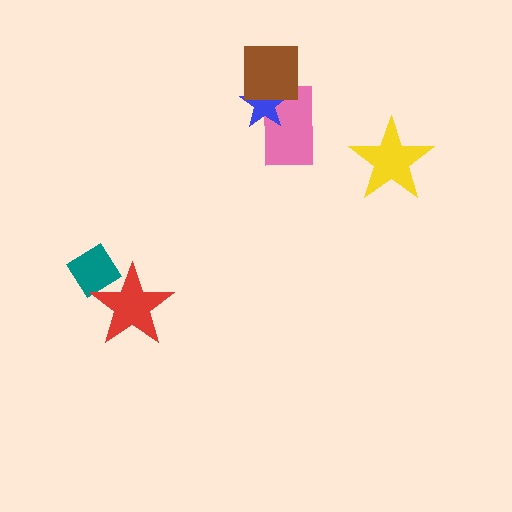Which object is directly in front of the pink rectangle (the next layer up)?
The blue star is directly in front of the pink rectangle.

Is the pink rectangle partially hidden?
Yes, it is partially covered by another shape.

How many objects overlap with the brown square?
2 objects overlap with the brown square.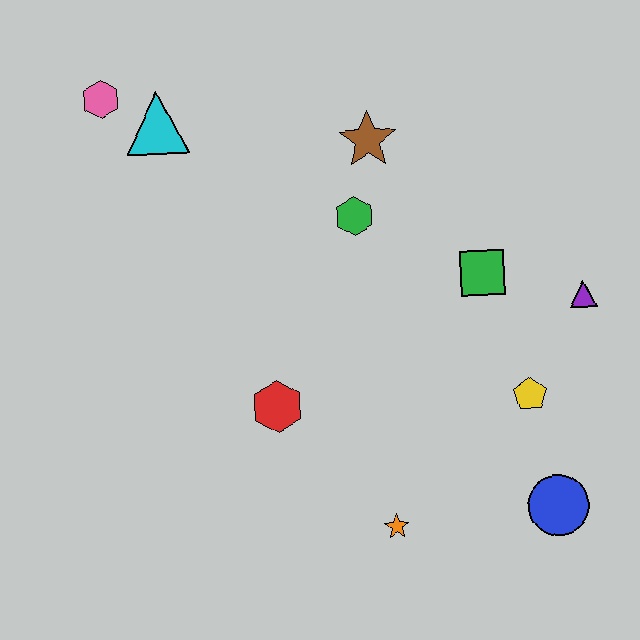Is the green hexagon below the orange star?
No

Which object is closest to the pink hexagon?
The cyan triangle is closest to the pink hexagon.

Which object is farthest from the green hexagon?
The blue circle is farthest from the green hexagon.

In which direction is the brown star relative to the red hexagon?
The brown star is above the red hexagon.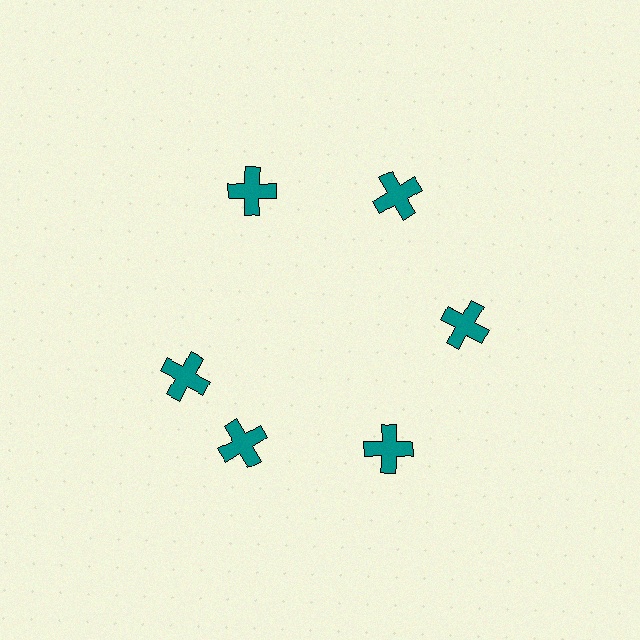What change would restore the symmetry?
The symmetry would be restored by rotating it back into even spacing with its neighbors so that all 6 crosses sit at equal angles and equal distance from the center.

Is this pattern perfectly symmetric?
No. The 6 teal crosses are arranged in a ring, but one element near the 9 o'clock position is rotated out of alignment along the ring, breaking the 6-fold rotational symmetry.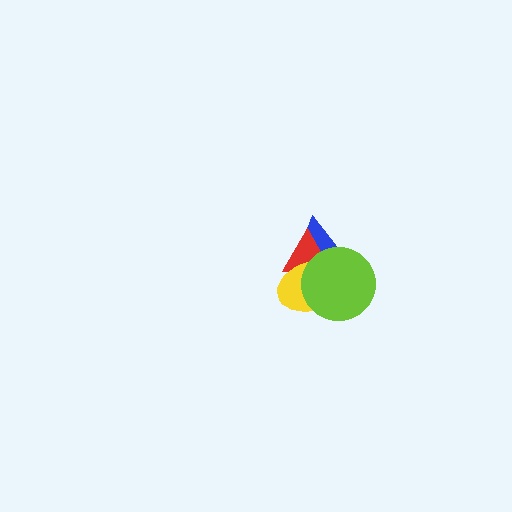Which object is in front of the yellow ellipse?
The lime circle is in front of the yellow ellipse.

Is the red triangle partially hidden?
Yes, it is partially covered by another shape.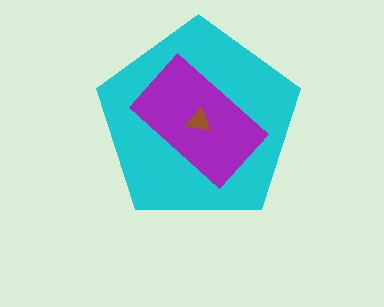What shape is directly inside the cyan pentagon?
The purple rectangle.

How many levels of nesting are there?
3.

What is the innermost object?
The brown triangle.